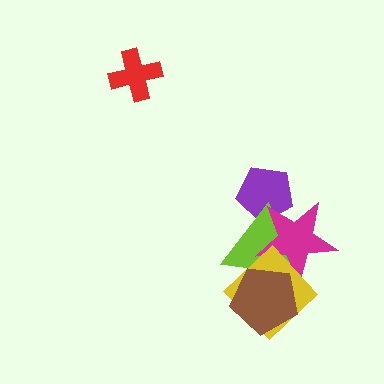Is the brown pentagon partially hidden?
No, no other shape covers it.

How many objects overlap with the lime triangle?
4 objects overlap with the lime triangle.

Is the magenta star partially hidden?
Yes, it is partially covered by another shape.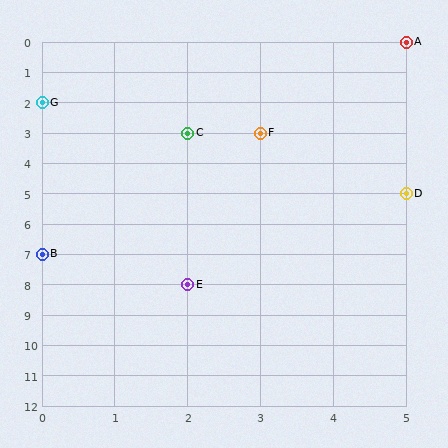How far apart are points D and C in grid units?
Points D and C are 3 columns and 2 rows apart (about 3.6 grid units diagonally).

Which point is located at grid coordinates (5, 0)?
Point A is at (5, 0).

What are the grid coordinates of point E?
Point E is at grid coordinates (2, 8).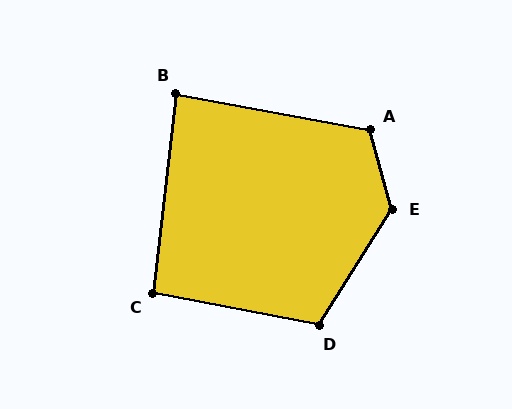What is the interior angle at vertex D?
Approximately 111 degrees (obtuse).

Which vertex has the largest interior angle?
E, at approximately 132 degrees.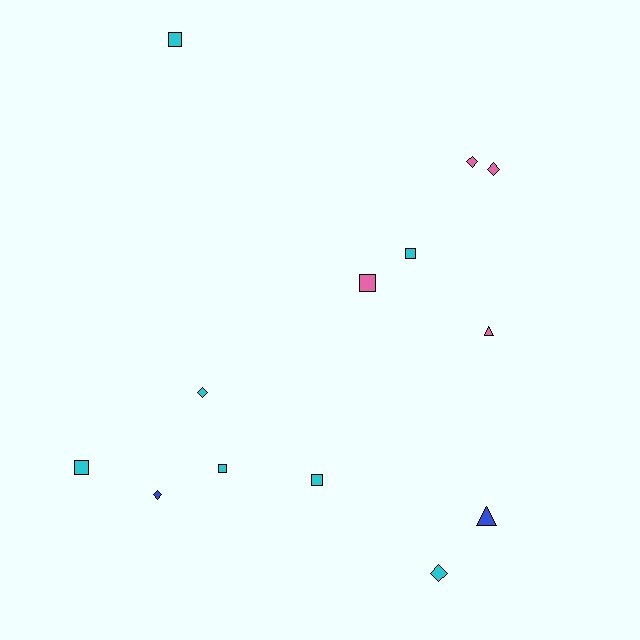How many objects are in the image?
There are 13 objects.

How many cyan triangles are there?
There are no cyan triangles.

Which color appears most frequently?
Cyan, with 7 objects.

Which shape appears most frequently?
Square, with 6 objects.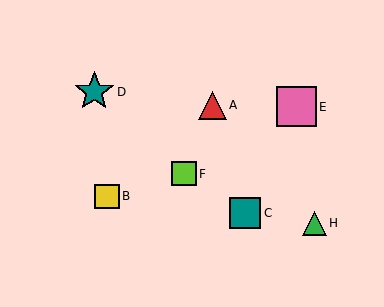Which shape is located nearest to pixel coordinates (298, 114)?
The pink square (labeled E) at (296, 107) is nearest to that location.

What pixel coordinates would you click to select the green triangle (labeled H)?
Click at (315, 223) to select the green triangle H.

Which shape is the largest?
The pink square (labeled E) is the largest.